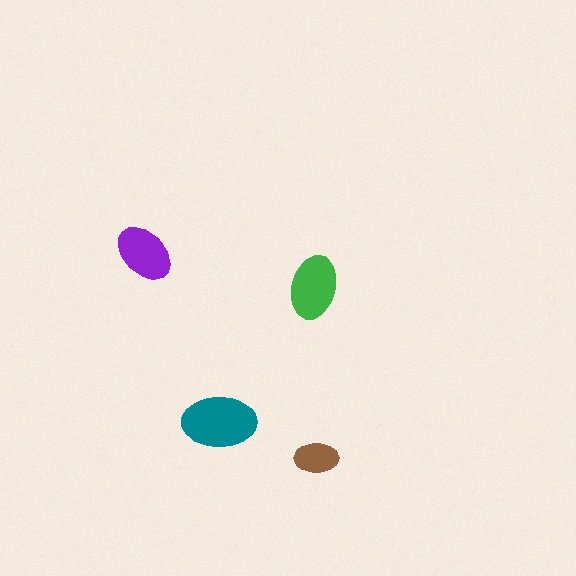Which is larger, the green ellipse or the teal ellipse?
The teal one.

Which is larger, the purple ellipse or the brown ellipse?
The purple one.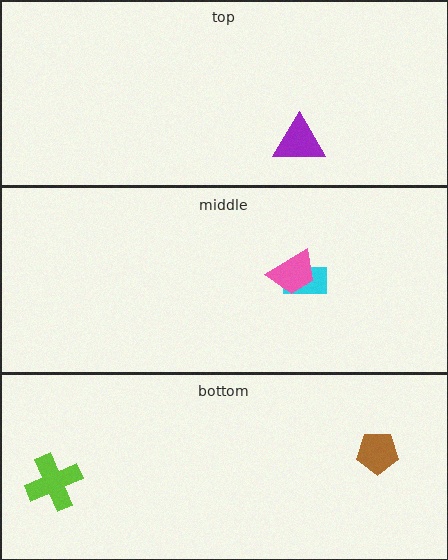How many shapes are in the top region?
1.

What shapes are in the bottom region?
The brown pentagon, the lime cross.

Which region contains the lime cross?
The bottom region.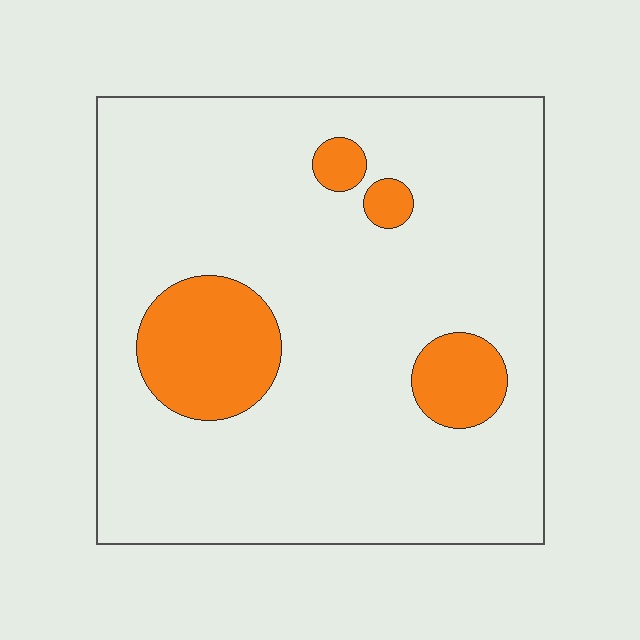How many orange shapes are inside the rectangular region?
4.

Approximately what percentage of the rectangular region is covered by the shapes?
Approximately 15%.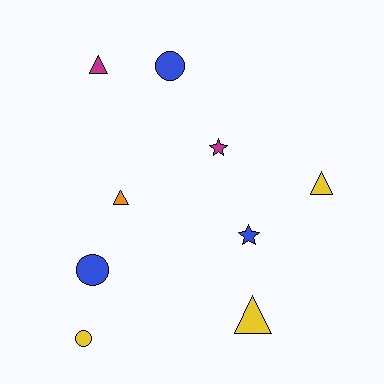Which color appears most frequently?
Blue, with 3 objects.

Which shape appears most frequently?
Triangle, with 4 objects.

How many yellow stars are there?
There are no yellow stars.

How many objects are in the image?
There are 9 objects.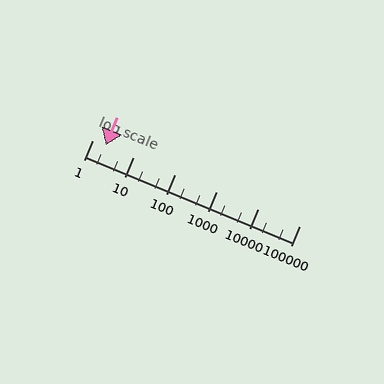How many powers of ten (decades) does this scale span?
The scale spans 5 decades, from 1 to 100000.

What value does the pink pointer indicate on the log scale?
The pointer indicates approximately 2.1.